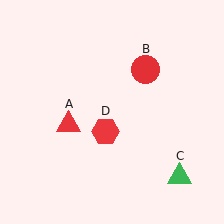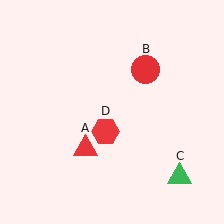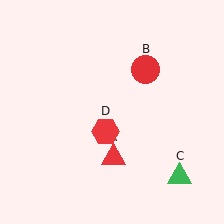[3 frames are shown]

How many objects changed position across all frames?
1 object changed position: red triangle (object A).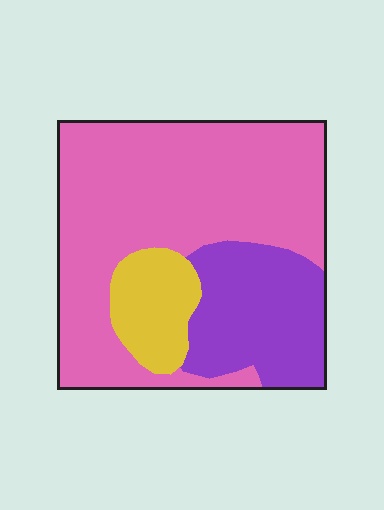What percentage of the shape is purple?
Purple covers roughly 25% of the shape.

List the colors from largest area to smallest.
From largest to smallest: pink, purple, yellow.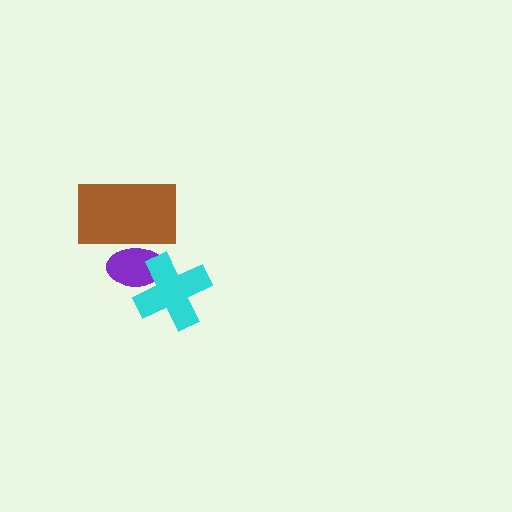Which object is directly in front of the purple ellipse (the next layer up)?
The brown rectangle is directly in front of the purple ellipse.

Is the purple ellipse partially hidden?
Yes, it is partially covered by another shape.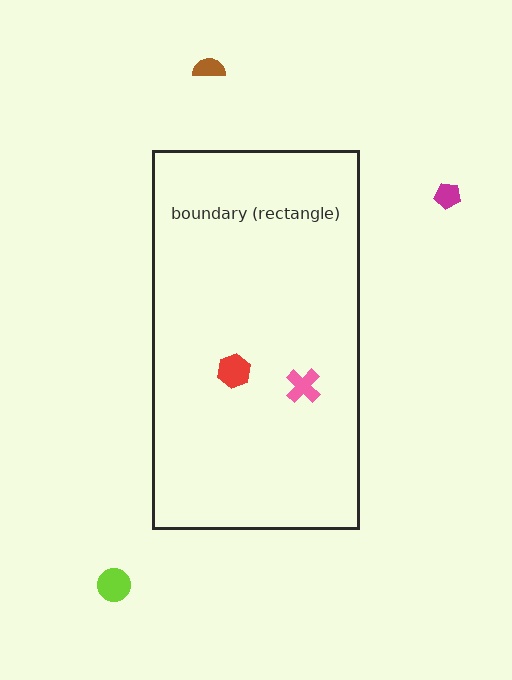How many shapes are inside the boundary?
2 inside, 3 outside.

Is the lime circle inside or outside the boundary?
Outside.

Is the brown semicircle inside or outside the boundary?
Outside.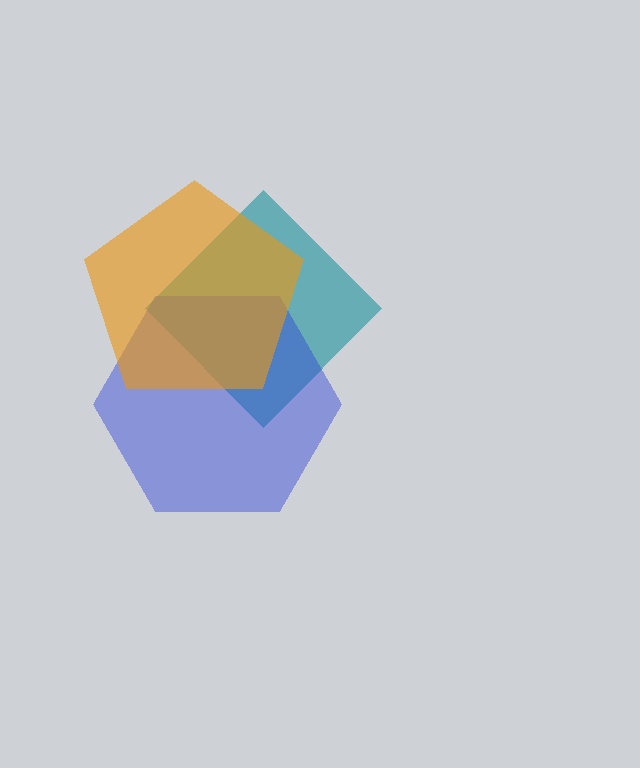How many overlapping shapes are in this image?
There are 3 overlapping shapes in the image.